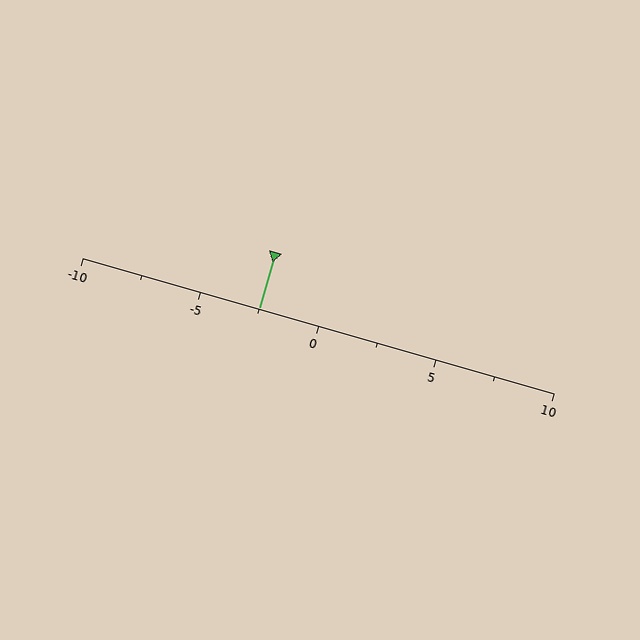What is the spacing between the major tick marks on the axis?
The major ticks are spaced 5 apart.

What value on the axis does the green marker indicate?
The marker indicates approximately -2.5.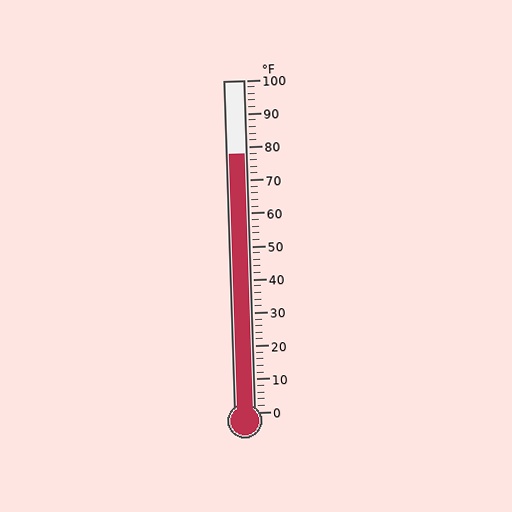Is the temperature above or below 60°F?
The temperature is above 60°F.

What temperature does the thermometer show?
The thermometer shows approximately 78°F.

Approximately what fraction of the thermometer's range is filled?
The thermometer is filled to approximately 80% of its range.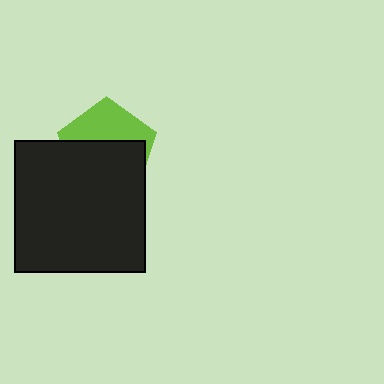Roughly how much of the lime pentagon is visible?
A small part of it is visible (roughly 40%).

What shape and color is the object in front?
The object in front is a black square.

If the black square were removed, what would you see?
You would see the complete lime pentagon.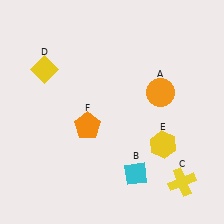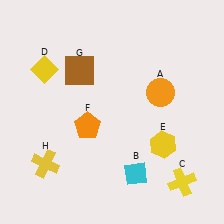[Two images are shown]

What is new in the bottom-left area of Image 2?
A yellow cross (H) was added in the bottom-left area of Image 2.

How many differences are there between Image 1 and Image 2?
There are 2 differences between the two images.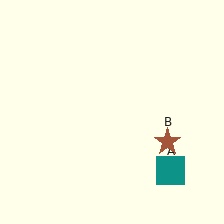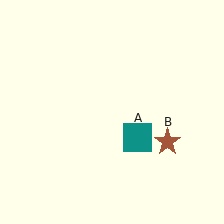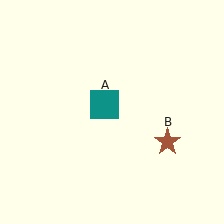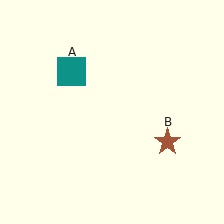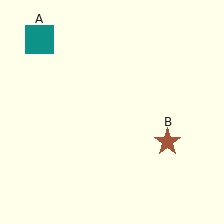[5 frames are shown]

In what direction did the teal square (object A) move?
The teal square (object A) moved up and to the left.